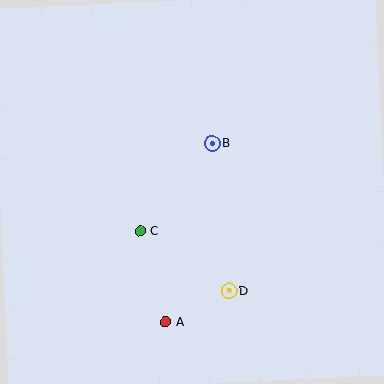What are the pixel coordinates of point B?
Point B is at (212, 144).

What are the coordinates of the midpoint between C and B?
The midpoint between C and B is at (176, 188).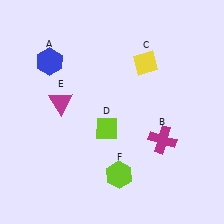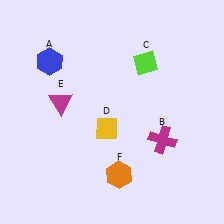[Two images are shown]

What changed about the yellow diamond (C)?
In Image 1, C is yellow. In Image 2, it changed to lime.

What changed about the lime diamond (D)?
In Image 1, D is lime. In Image 2, it changed to yellow.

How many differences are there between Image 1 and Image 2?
There are 3 differences between the two images.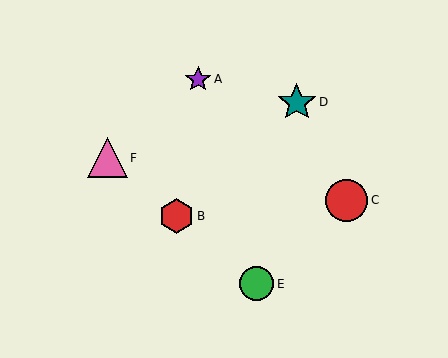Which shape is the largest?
The red circle (labeled C) is the largest.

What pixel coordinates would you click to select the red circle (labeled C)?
Click at (347, 200) to select the red circle C.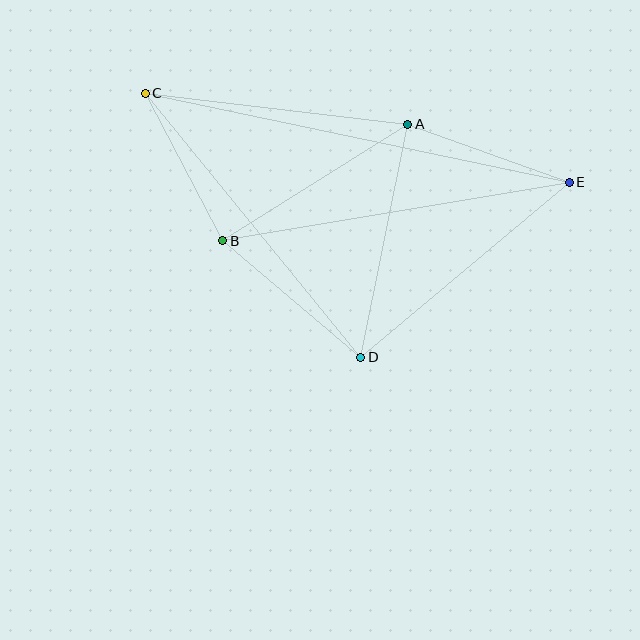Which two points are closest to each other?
Points B and C are closest to each other.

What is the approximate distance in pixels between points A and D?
The distance between A and D is approximately 238 pixels.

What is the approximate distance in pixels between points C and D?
The distance between C and D is approximately 341 pixels.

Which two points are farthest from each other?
Points C and E are farthest from each other.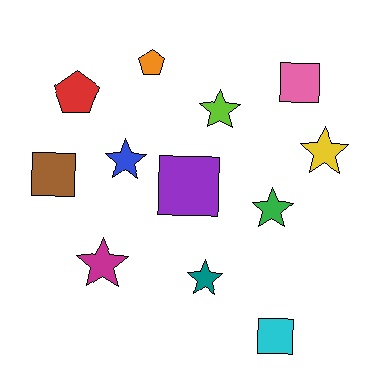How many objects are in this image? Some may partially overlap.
There are 12 objects.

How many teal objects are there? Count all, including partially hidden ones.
There is 1 teal object.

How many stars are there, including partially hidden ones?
There are 6 stars.